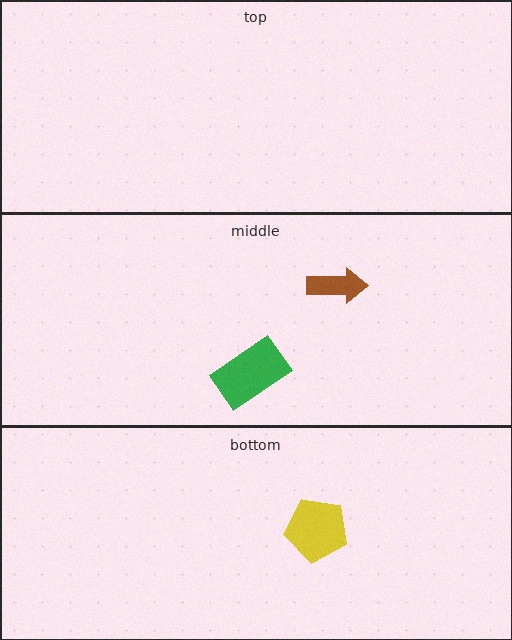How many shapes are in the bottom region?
1.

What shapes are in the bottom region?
The yellow pentagon.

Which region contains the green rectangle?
The middle region.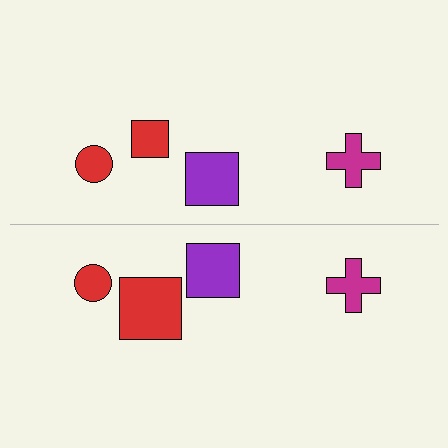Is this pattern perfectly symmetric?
No, the pattern is not perfectly symmetric. The red square on the bottom side has a different size than its mirror counterpart.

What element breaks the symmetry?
The red square on the bottom side has a different size than its mirror counterpart.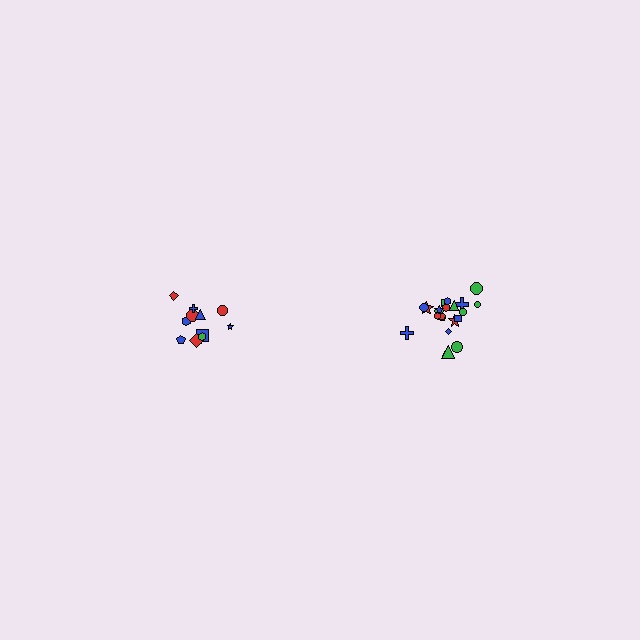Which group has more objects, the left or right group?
The right group.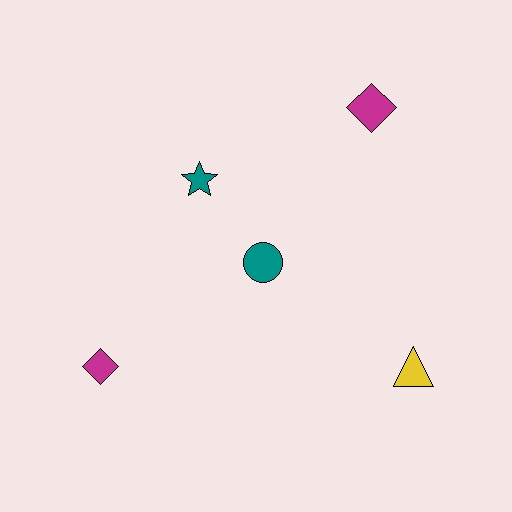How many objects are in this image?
There are 5 objects.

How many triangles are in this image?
There is 1 triangle.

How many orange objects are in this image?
There are no orange objects.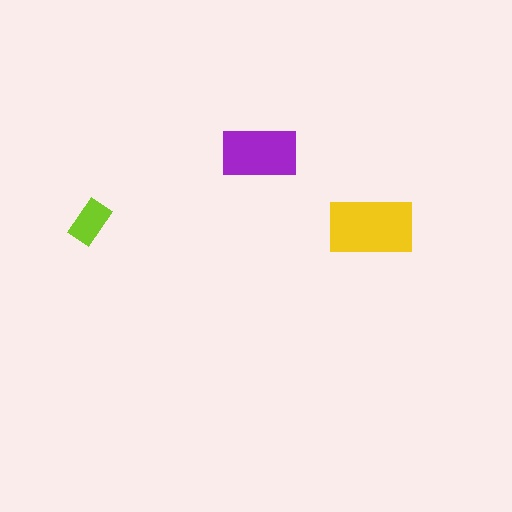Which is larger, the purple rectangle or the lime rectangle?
The purple one.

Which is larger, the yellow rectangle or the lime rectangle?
The yellow one.